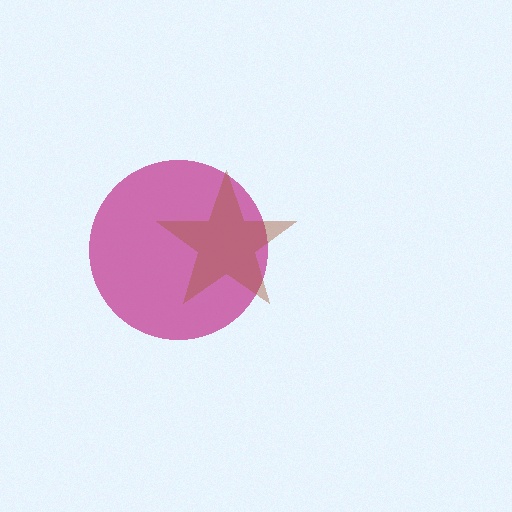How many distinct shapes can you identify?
There are 2 distinct shapes: a magenta circle, a brown star.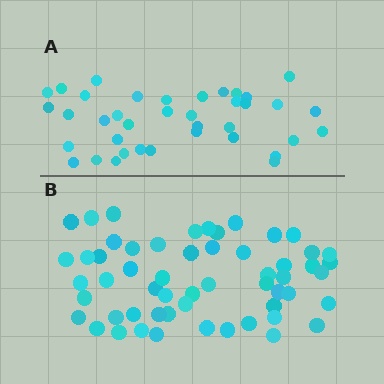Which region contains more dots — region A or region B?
Region B (the bottom region) has more dots.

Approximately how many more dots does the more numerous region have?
Region B has approximately 20 more dots than region A.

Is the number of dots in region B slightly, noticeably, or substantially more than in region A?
Region B has substantially more. The ratio is roughly 1.5 to 1.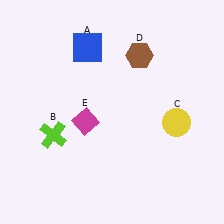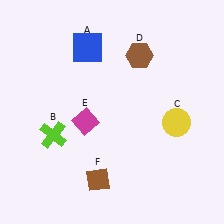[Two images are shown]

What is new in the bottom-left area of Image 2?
A brown diamond (F) was added in the bottom-left area of Image 2.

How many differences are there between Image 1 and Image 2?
There is 1 difference between the two images.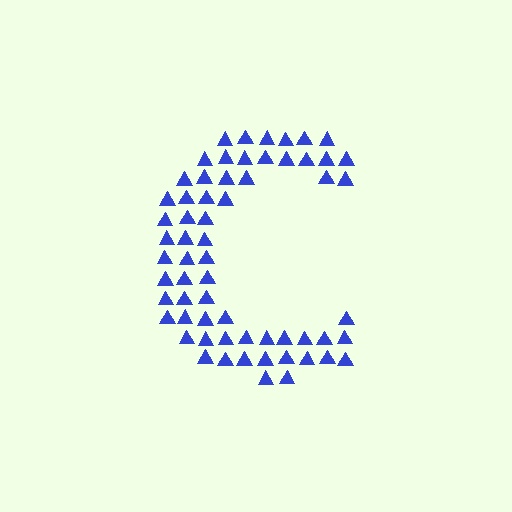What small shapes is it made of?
It is made of small triangles.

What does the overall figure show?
The overall figure shows the letter C.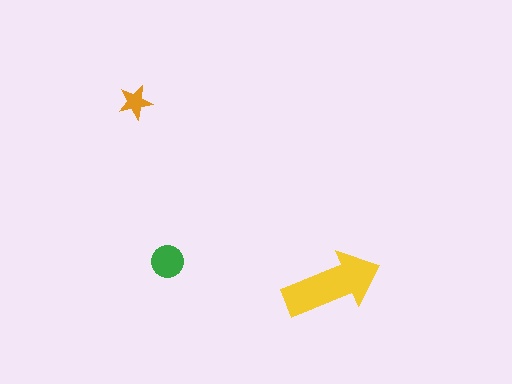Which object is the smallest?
The orange star.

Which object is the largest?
The yellow arrow.